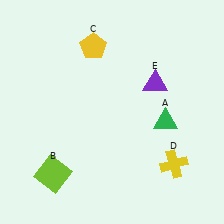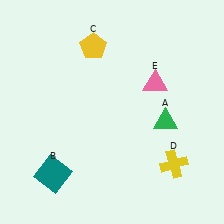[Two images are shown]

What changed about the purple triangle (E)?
In Image 1, E is purple. In Image 2, it changed to pink.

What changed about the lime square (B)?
In Image 1, B is lime. In Image 2, it changed to teal.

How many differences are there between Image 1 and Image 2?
There are 2 differences between the two images.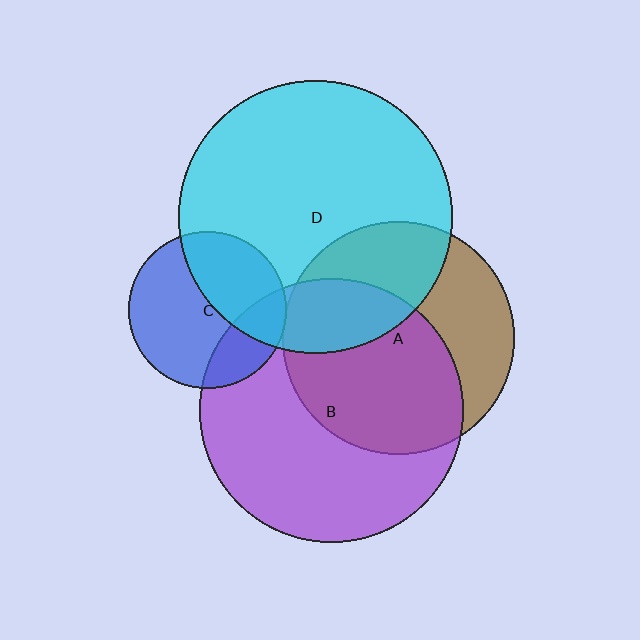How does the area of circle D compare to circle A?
Approximately 1.4 times.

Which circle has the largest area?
Circle D (cyan).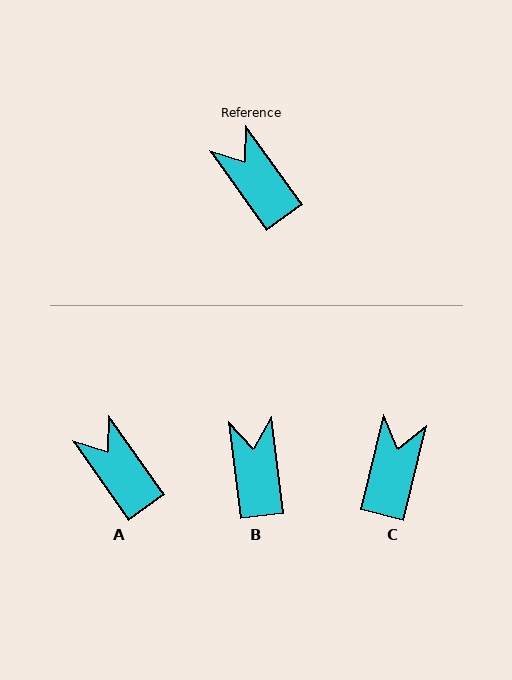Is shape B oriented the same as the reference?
No, it is off by about 28 degrees.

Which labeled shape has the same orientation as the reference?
A.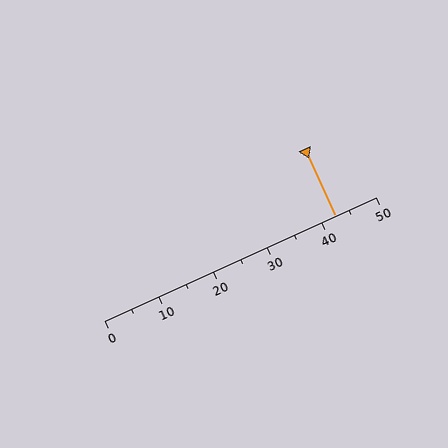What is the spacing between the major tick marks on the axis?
The major ticks are spaced 10 apart.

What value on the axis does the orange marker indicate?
The marker indicates approximately 42.5.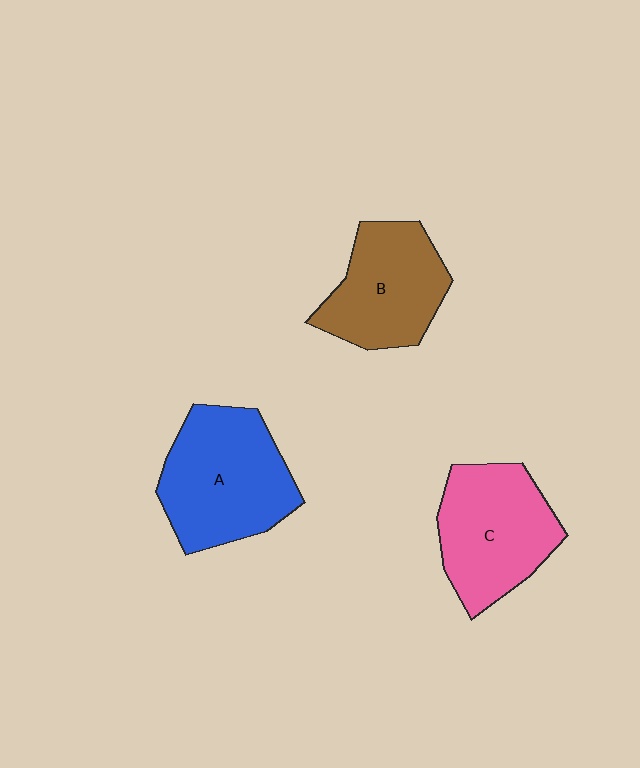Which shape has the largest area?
Shape A (blue).